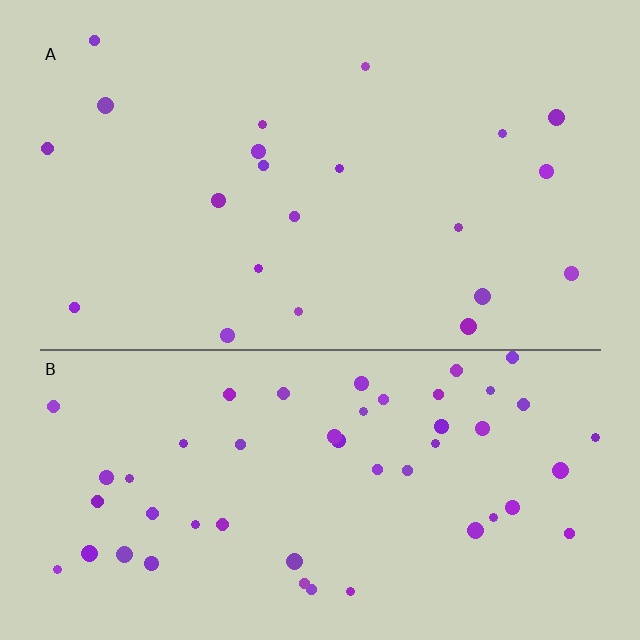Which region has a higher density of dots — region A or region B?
B (the bottom).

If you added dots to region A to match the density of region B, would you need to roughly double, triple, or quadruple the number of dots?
Approximately double.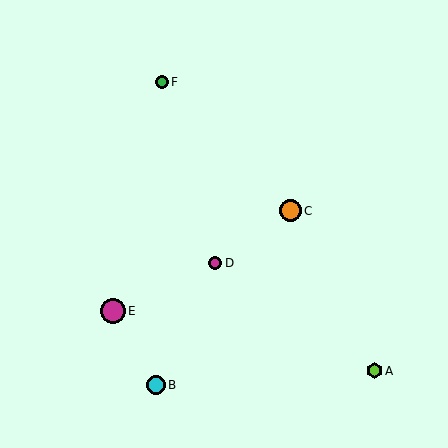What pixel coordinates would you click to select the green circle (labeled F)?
Click at (162, 82) to select the green circle F.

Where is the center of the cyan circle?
The center of the cyan circle is at (156, 385).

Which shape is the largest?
The magenta circle (labeled E) is the largest.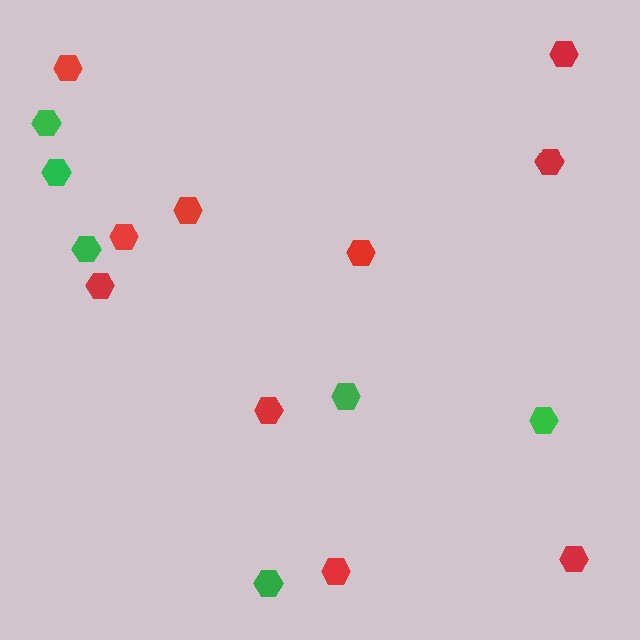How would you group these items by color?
There are 2 groups: one group of green hexagons (6) and one group of red hexagons (10).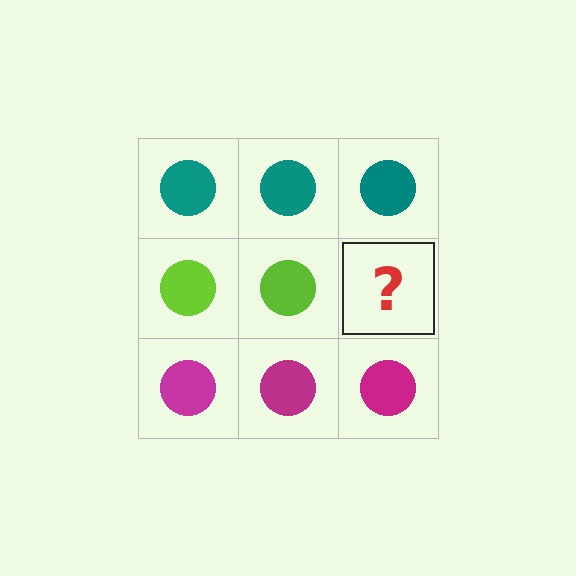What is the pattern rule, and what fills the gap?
The rule is that each row has a consistent color. The gap should be filled with a lime circle.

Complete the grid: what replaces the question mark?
The question mark should be replaced with a lime circle.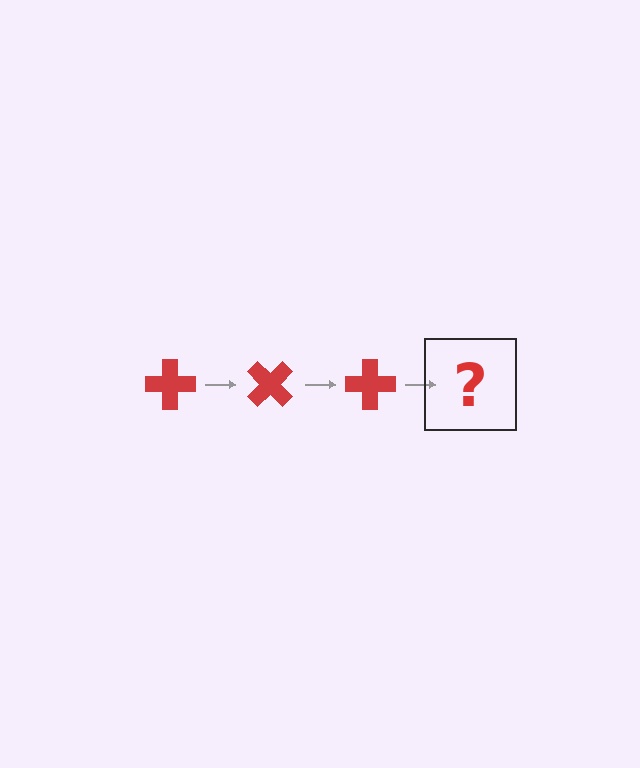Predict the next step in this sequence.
The next step is a red cross rotated 135 degrees.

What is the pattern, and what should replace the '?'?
The pattern is that the cross rotates 45 degrees each step. The '?' should be a red cross rotated 135 degrees.